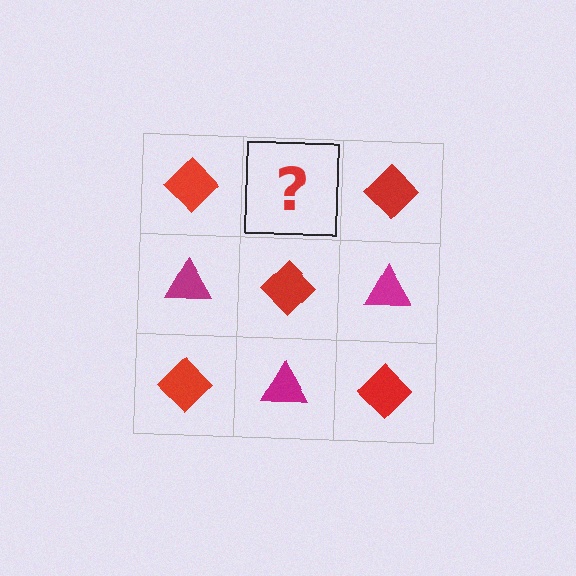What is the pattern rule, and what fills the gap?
The rule is that it alternates red diamond and magenta triangle in a checkerboard pattern. The gap should be filled with a magenta triangle.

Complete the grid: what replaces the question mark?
The question mark should be replaced with a magenta triangle.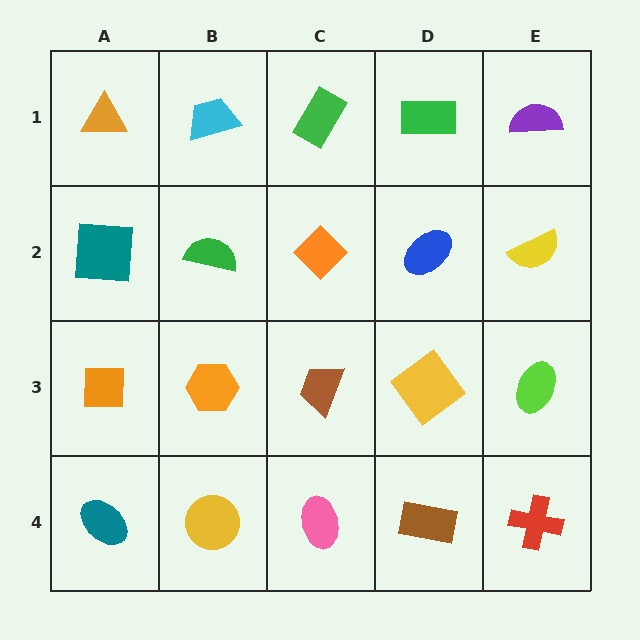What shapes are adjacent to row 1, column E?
A yellow semicircle (row 2, column E), a green rectangle (row 1, column D).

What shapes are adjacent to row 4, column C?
A brown trapezoid (row 3, column C), a yellow circle (row 4, column B), a brown rectangle (row 4, column D).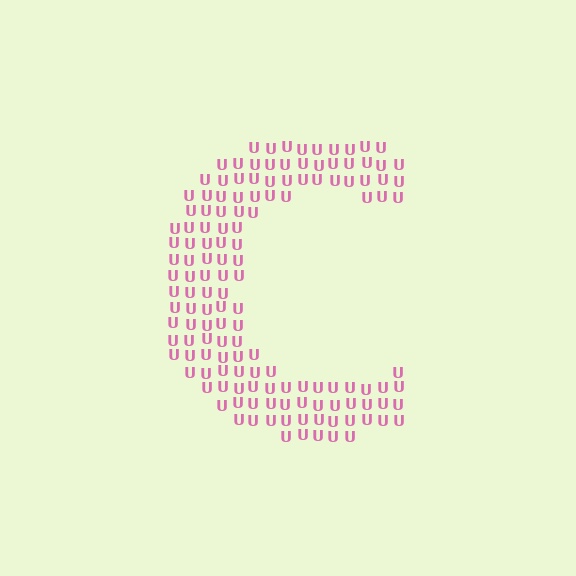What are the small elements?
The small elements are letter U's.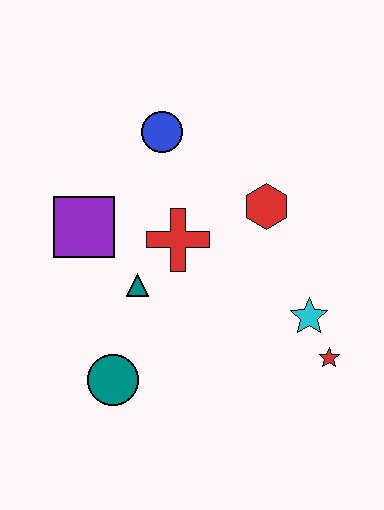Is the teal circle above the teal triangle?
No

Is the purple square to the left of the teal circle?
Yes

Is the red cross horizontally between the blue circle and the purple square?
No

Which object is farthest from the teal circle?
The blue circle is farthest from the teal circle.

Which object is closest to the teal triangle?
The red cross is closest to the teal triangle.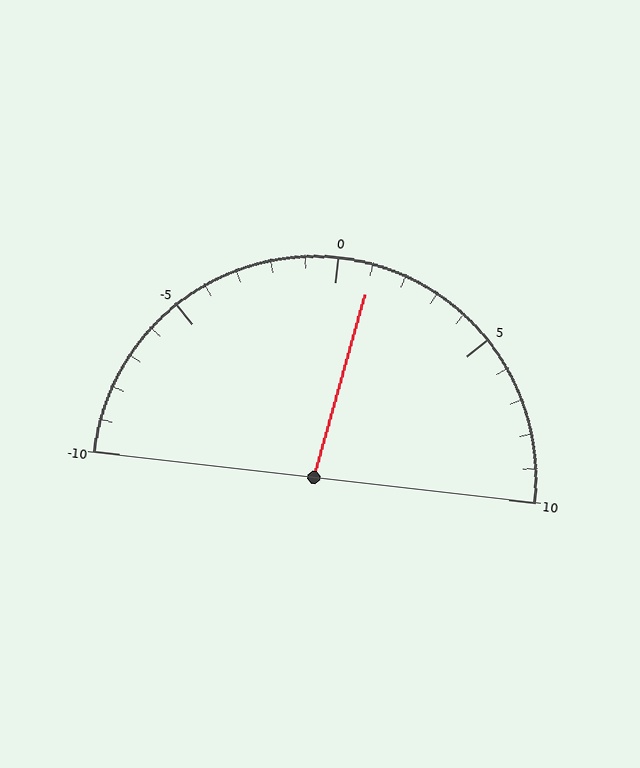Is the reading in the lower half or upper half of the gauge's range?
The reading is in the upper half of the range (-10 to 10).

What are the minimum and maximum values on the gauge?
The gauge ranges from -10 to 10.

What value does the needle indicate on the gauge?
The needle indicates approximately 1.